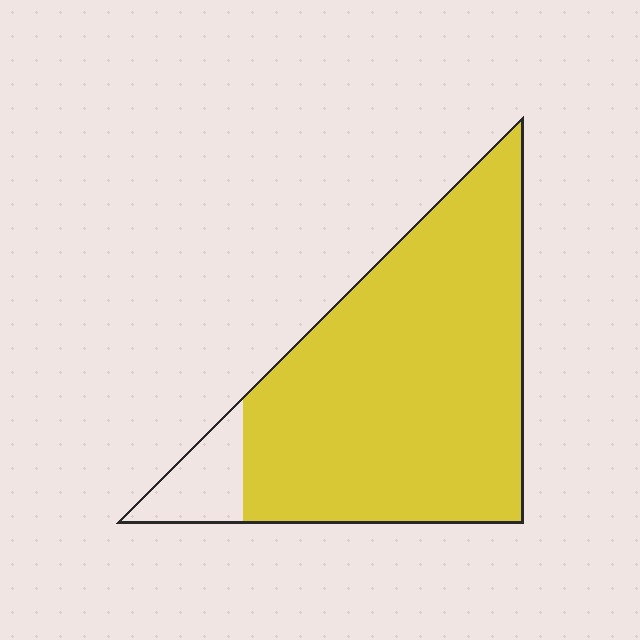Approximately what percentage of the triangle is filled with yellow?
Approximately 90%.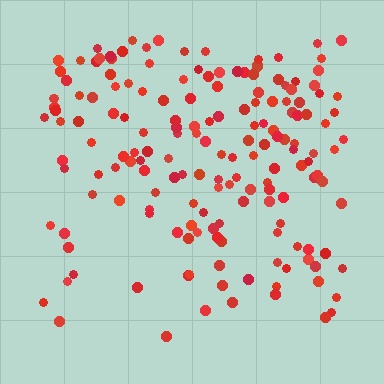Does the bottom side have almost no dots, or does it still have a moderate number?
Still a moderate number, just noticeably fewer than the top.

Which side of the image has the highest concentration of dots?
The top.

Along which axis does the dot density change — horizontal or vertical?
Vertical.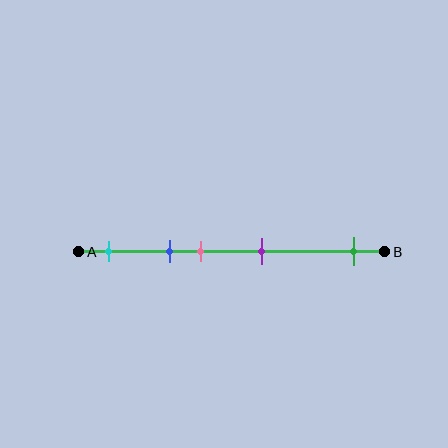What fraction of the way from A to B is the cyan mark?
The cyan mark is approximately 10% (0.1) of the way from A to B.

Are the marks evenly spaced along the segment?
No, the marks are not evenly spaced.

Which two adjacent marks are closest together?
The blue and pink marks are the closest adjacent pair.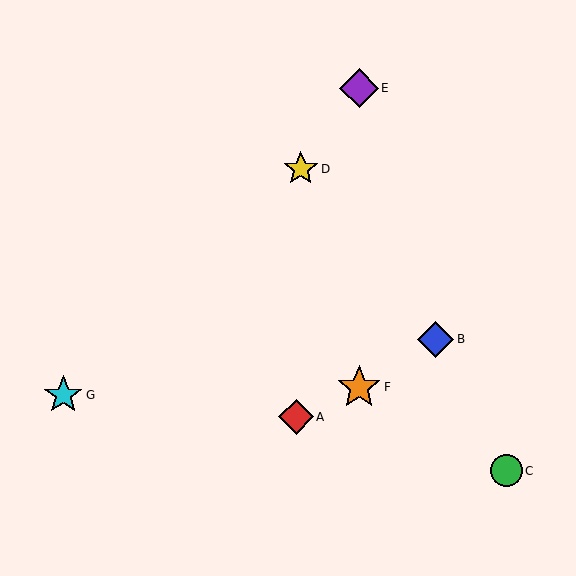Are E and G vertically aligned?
No, E is at x≈359 and G is at x≈63.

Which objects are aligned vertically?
Objects E, F are aligned vertically.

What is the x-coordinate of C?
Object C is at x≈506.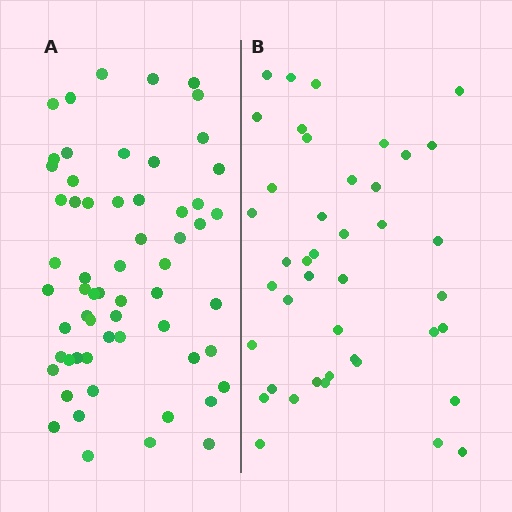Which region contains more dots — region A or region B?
Region A (the left region) has more dots.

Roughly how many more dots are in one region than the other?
Region A has approximately 20 more dots than region B.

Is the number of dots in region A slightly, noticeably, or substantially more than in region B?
Region A has noticeably more, but not dramatically so. The ratio is roughly 1.4 to 1.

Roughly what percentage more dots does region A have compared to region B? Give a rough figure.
About 45% more.